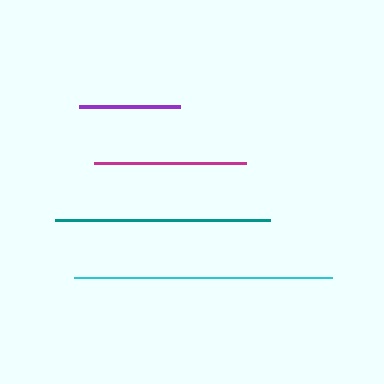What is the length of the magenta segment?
The magenta segment is approximately 152 pixels long.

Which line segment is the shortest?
The purple line is the shortest at approximately 101 pixels.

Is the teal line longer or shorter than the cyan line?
The cyan line is longer than the teal line.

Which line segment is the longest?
The cyan line is the longest at approximately 259 pixels.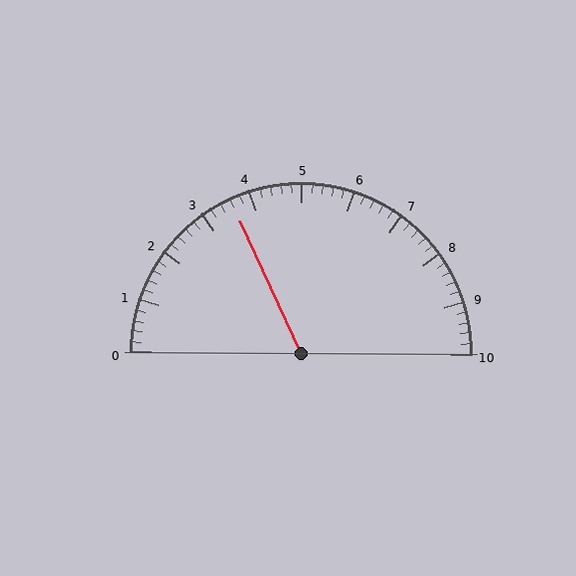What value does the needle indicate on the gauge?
The needle indicates approximately 3.6.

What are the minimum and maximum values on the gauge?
The gauge ranges from 0 to 10.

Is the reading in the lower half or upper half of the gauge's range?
The reading is in the lower half of the range (0 to 10).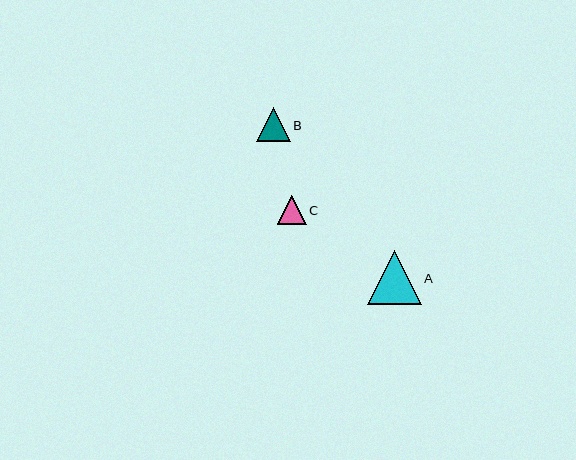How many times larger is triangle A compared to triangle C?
Triangle A is approximately 1.9 times the size of triangle C.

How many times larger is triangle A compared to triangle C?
Triangle A is approximately 1.9 times the size of triangle C.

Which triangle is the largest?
Triangle A is the largest with a size of approximately 54 pixels.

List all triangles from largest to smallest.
From largest to smallest: A, B, C.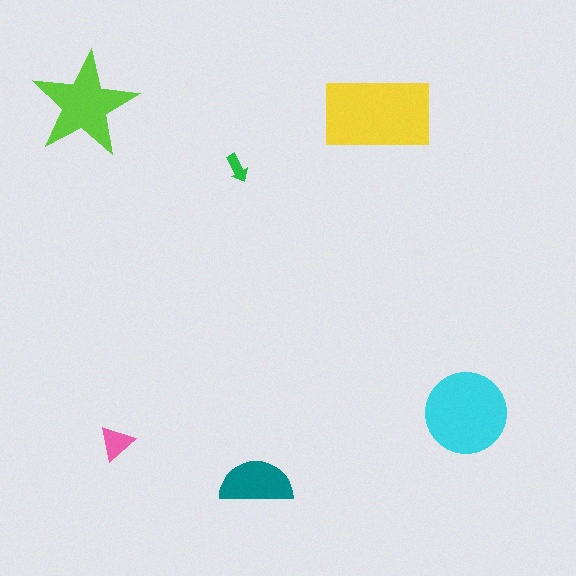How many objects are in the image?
There are 6 objects in the image.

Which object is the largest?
The yellow rectangle.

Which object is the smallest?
The green arrow.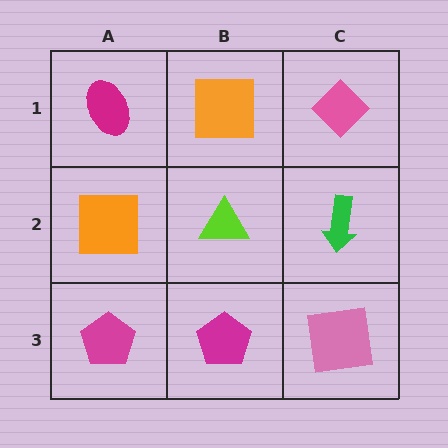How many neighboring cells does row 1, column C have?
2.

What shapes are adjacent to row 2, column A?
A magenta ellipse (row 1, column A), a magenta pentagon (row 3, column A), a lime triangle (row 2, column B).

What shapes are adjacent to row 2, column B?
An orange square (row 1, column B), a magenta pentagon (row 3, column B), an orange square (row 2, column A), a green arrow (row 2, column C).